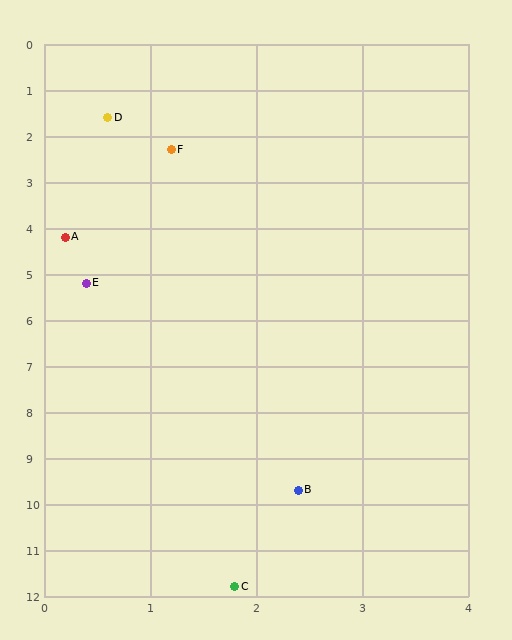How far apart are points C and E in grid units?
Points C and E are about 6.7 grid units apart.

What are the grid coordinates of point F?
Point F is at approximately (1.2, 2.3).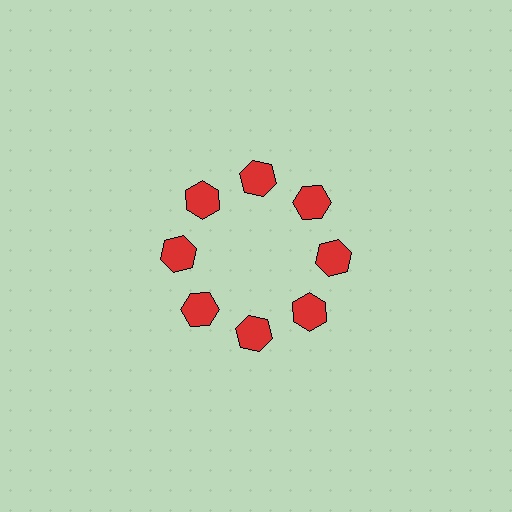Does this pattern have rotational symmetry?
Yes, this pattern has 8-fold rotational symmetry. It looks the same after rotating 45 degrees around the center.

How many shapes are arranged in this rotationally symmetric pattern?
There are 8 shapes, arranged in 8 groups of 1.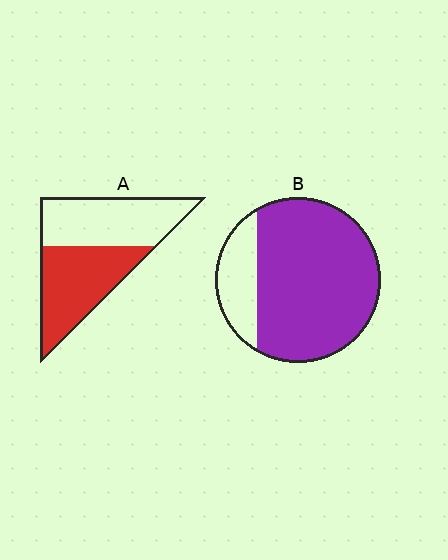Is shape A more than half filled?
Roughly half.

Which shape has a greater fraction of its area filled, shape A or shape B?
Shape B.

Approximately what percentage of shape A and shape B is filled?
A is approximately 50% and B is approximately 80%.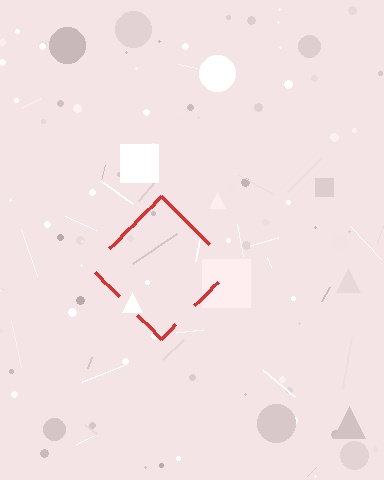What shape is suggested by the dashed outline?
The dashed outline suggests a diamond.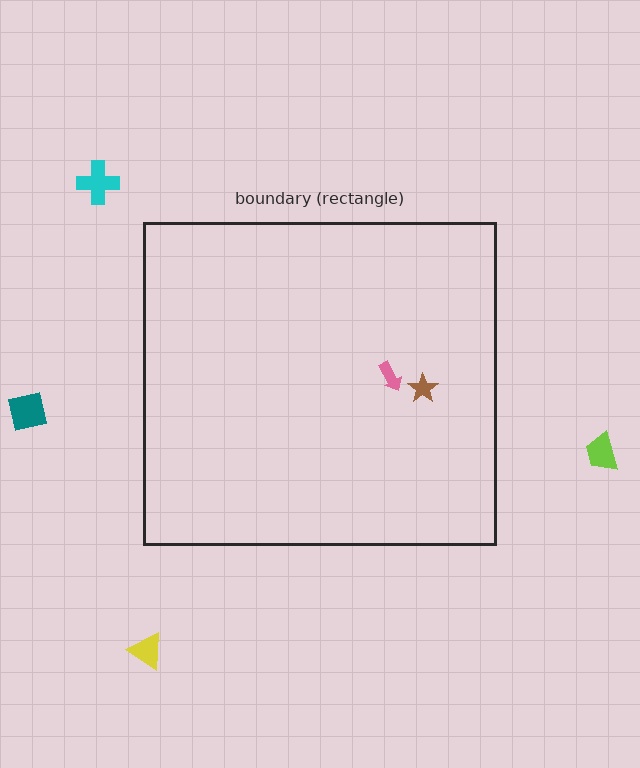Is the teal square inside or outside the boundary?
Outside.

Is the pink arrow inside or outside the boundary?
Inside.